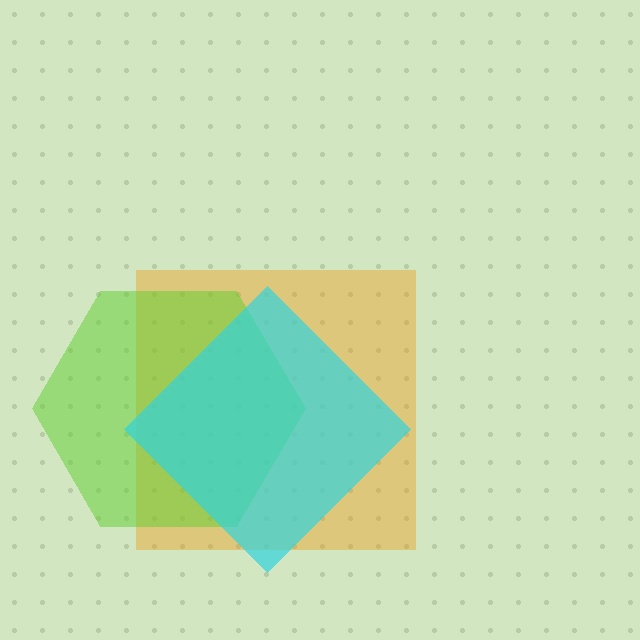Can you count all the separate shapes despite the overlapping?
Yes, there are 3 separate shapes.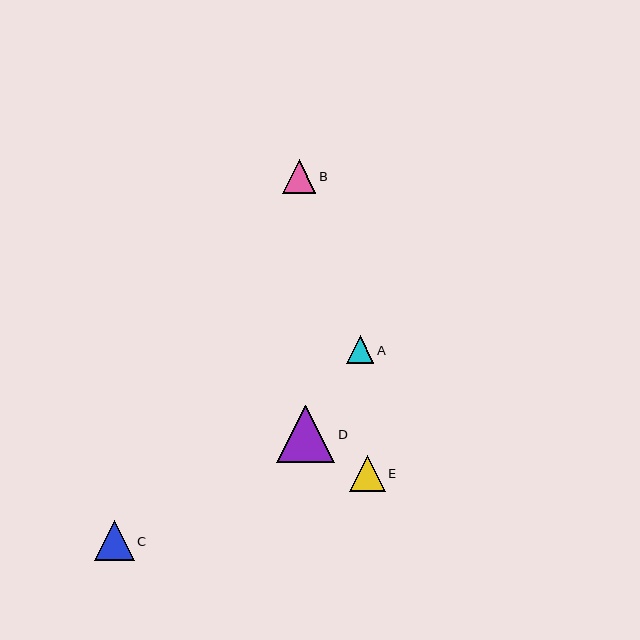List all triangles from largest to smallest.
From largest to smallest: D, C, E, B, A.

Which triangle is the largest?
Triangle D is the largest with a size of approximately 58 pixels.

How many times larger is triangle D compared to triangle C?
Triangle D is approximately 1.4 times the size of triangle C.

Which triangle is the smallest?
Triangle A is the smallest with a size of approximately 27 pixels.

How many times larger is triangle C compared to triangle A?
Triangle C is approximately 1.5 times the size of triangle A.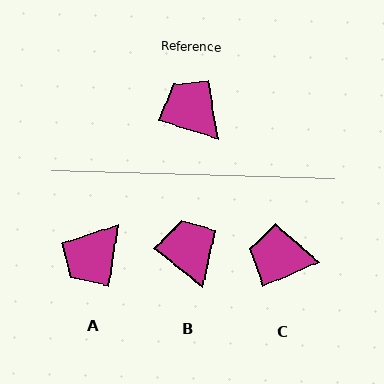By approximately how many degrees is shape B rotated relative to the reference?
Approximately 22 degrees clockwise.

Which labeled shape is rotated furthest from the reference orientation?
A, about 99 degrees away.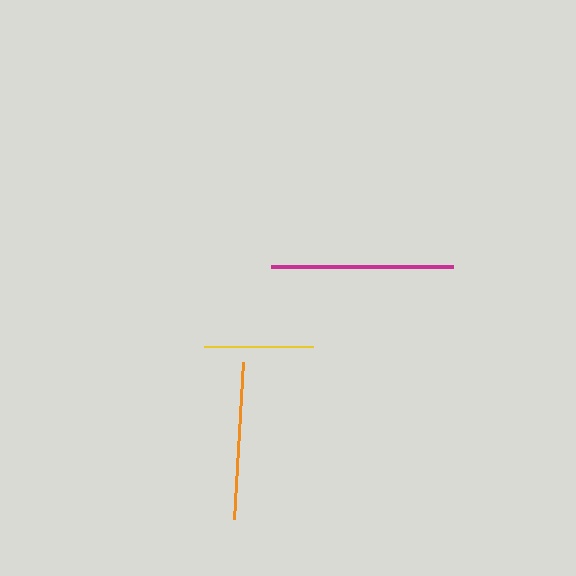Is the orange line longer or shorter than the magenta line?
The magenta line is longer than the orange line.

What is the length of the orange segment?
The orange segment is approximately 158 pixels long.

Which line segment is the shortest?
The yellow line is the shortest at approximately 109 pixels.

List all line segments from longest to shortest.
From longest to shortest: magenta, orange, yellow.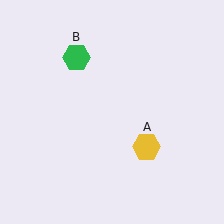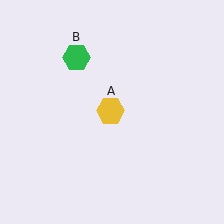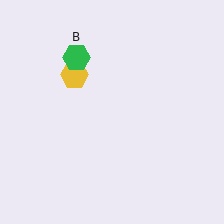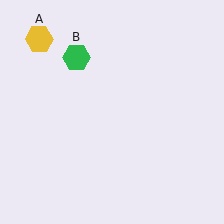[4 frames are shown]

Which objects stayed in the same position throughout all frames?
Green hexagon (object B) remained stationary.